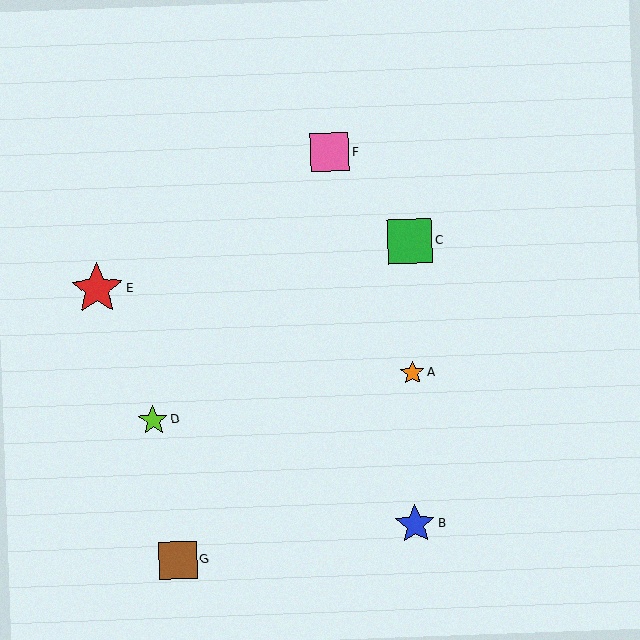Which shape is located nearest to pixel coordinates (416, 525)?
The blue star (labeled B) at (415, 524) is nearest to that location.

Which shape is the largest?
The red star (labeled E) is the largest.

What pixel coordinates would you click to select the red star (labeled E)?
Click at (97, 289) to select the red star E.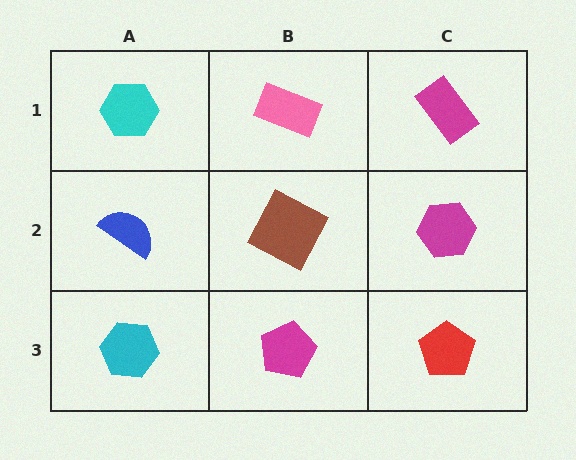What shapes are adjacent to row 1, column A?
A blue semicircle (row 2, column A), a pink rectangle (row 1, column B).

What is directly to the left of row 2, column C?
A brown square.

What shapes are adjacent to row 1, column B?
A brown square (row 2, column B), a cyan hexagon (row 1, column A), a magenta rectangle (row 1, column C).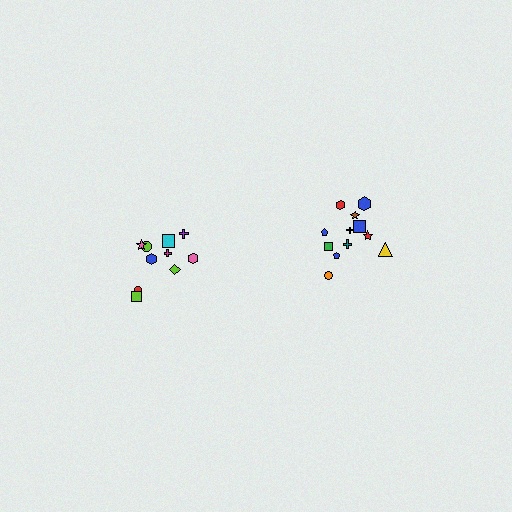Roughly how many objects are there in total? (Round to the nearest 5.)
Roughly 20 objects in total.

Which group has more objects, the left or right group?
The right group.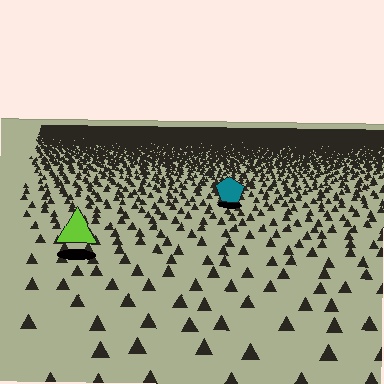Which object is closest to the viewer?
The lime triangle is closest. The texture marks near it are larger and more spread out.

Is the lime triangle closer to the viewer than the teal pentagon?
Yes. The lime triangle is closer — you can tell from the texture gradient: the ground texture is coarser near it.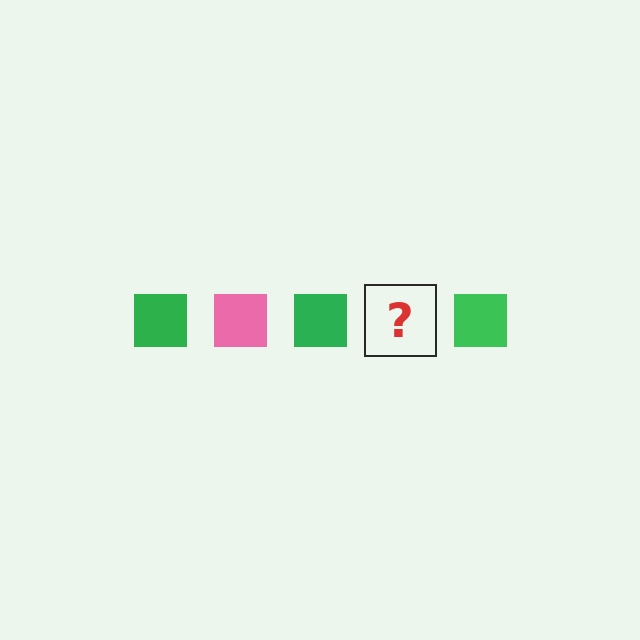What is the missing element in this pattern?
The missing element is a pink square.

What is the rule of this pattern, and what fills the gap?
The rule is that the pattern cycles through green, pink squares. The gap should be filled with a pink square.